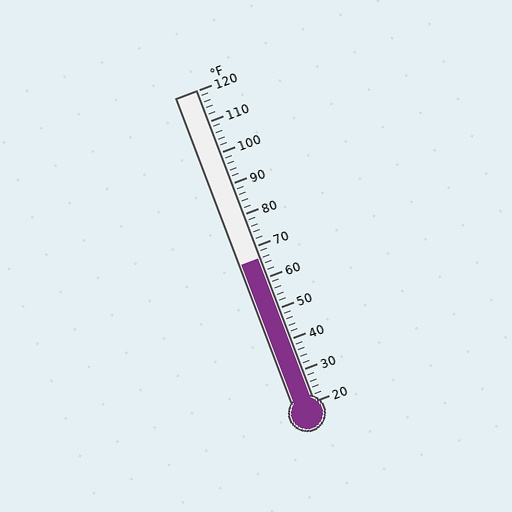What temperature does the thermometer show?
The thermometer shows approximately 66°F.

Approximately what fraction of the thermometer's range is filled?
The thermometer is filled to approximately 45% of its range.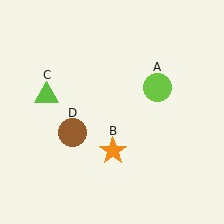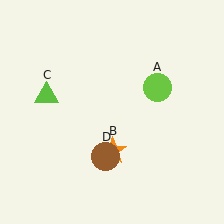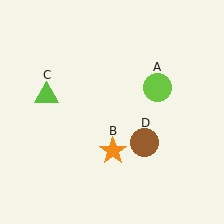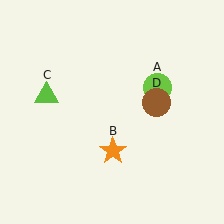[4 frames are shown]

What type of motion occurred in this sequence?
The brown circle (object D) rotated counterclockwise around the center of the scene.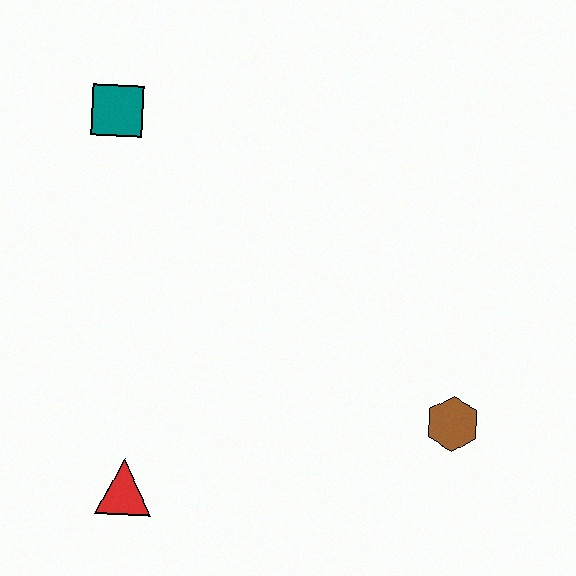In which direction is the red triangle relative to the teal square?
The red triangle is below the teal square.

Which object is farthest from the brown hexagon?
The teal square is farthest from the brown hexagon.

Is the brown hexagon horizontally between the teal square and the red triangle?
No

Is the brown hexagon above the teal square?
No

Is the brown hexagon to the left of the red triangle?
No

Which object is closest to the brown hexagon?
The red triangle is closest to the brown hexagon.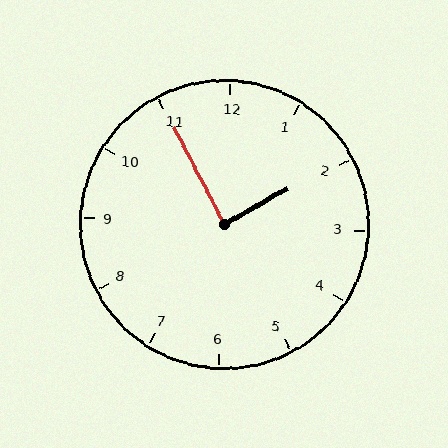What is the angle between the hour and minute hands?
Approximately 88 degrees.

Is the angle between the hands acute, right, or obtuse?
It is right.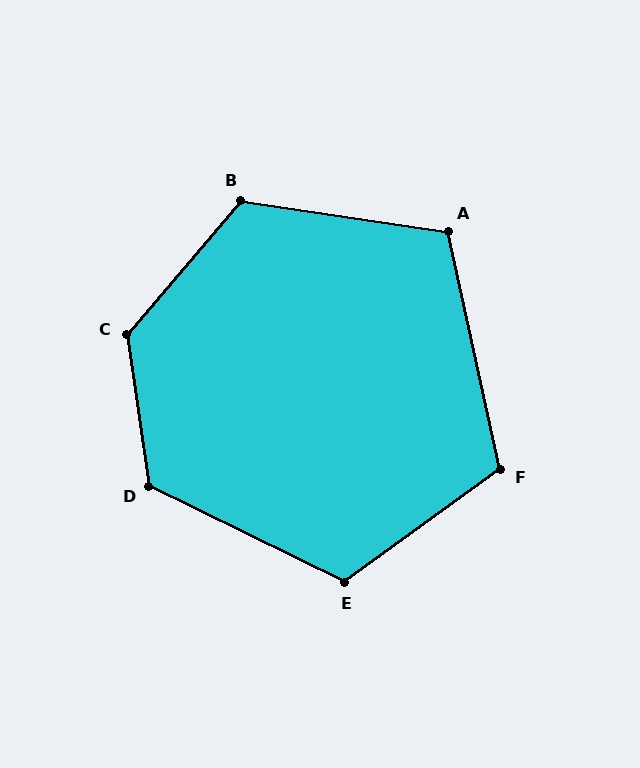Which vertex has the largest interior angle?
C, at approximately 131 degrees.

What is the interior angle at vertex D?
Approximately 124 degrees (obtuse).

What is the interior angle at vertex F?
Approximately 114 degrees (obtuse).